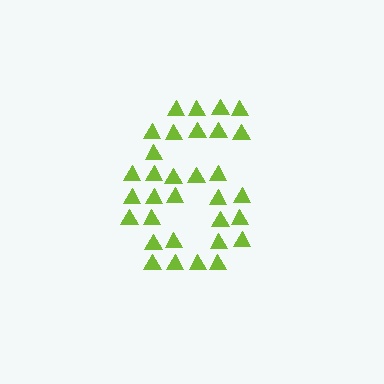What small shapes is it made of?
It is made of small triangles.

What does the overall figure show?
The overall figure shows the digit 6.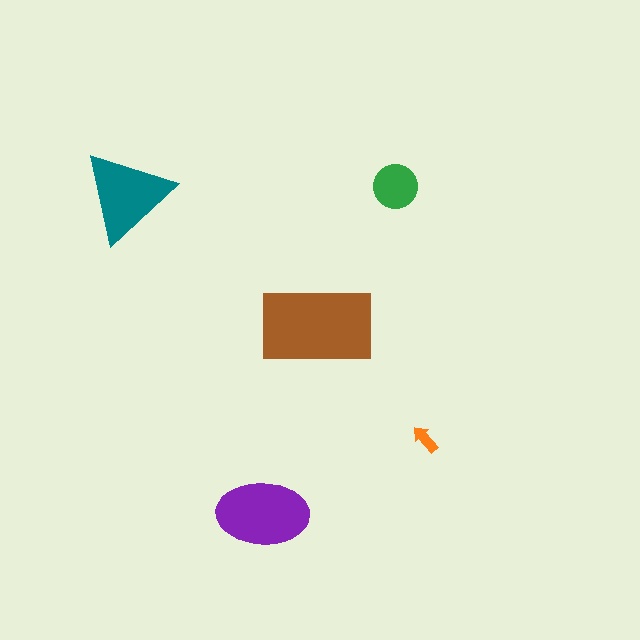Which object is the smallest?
The orange arrow.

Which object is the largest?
The brown rectangle.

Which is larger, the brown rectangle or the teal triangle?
The brown rectangle.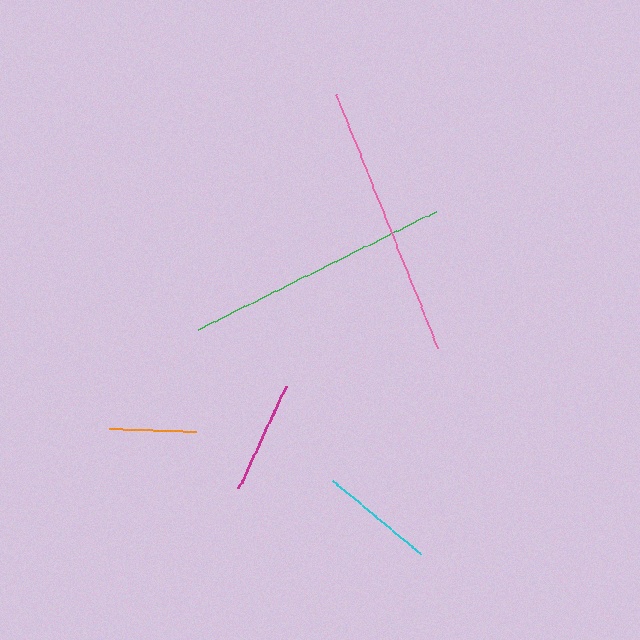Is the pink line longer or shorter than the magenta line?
The pink line is longer than the magenta line.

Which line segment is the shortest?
The orange line is the shortest at approximately 86 pixels.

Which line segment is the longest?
The pink line is the longest at approximately 273 pixels.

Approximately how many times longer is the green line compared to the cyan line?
The green line is approximately 2.3 times the length of the cyan line.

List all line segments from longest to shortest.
From longest to shortest: pink, green, cyan, magenta, orange.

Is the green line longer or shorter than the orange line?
The green line is longer than the orange line.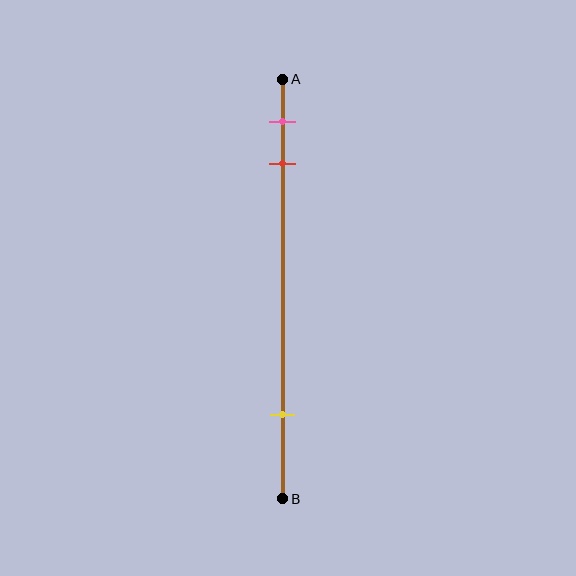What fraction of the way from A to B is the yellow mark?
The yellow mark is approximately 80% (0.8) of the way from A to B.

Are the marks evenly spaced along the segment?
No, the marks are not evenly spaced.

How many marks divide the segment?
There are 3 marks dividing the segment.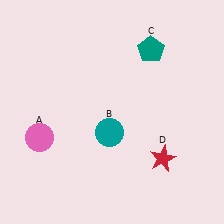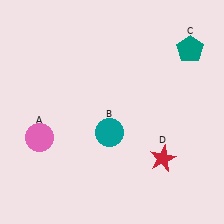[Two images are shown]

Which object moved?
The teal pentagon (C) moved right.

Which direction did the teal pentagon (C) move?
The teal pentagon (C) moved right.